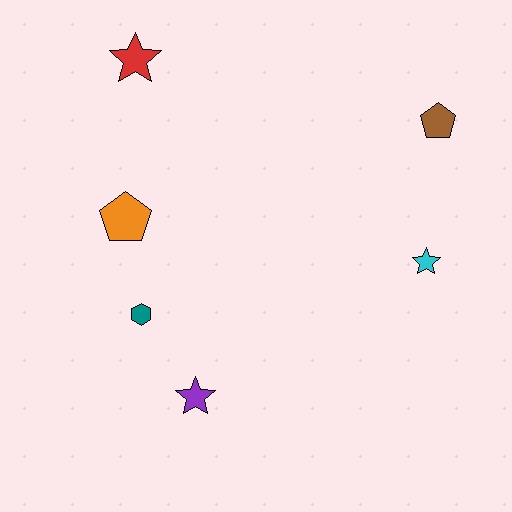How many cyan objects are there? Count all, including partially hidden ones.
There is 1 cyan object.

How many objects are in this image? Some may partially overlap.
There are 6 objects.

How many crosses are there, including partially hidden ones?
There are no crosses.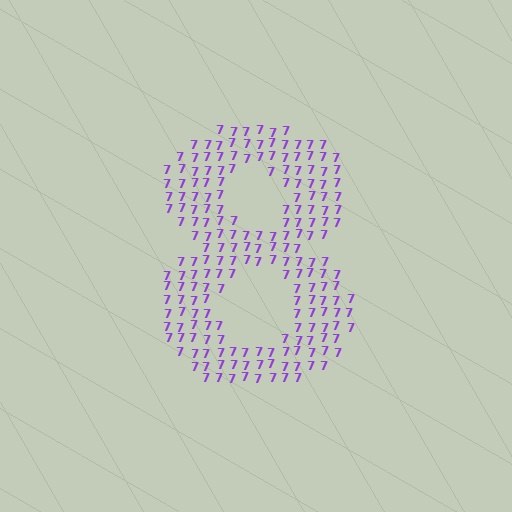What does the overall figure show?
The overall figure shows the digit 8.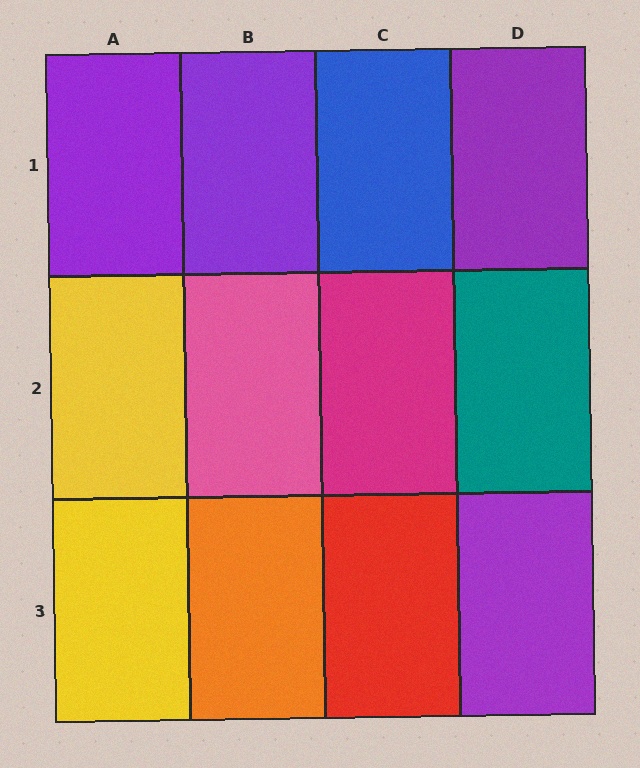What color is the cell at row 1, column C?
Blue.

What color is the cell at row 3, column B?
Orange.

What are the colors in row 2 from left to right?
Yellow, pink, magenta, teal.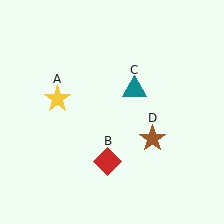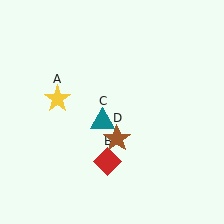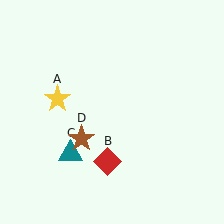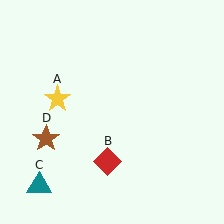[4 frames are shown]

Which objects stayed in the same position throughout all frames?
Yellow star (object A) and red diamond (object B) remained stationary.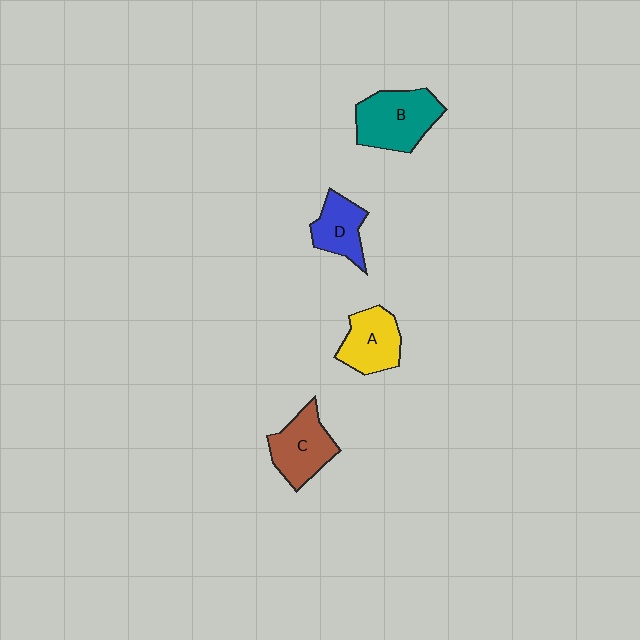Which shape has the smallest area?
Shape D (blue).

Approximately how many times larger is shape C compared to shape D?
Approximately 1.3 times.